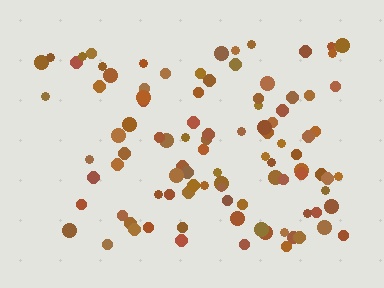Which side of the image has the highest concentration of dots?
The right.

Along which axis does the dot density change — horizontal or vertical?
Horizontal.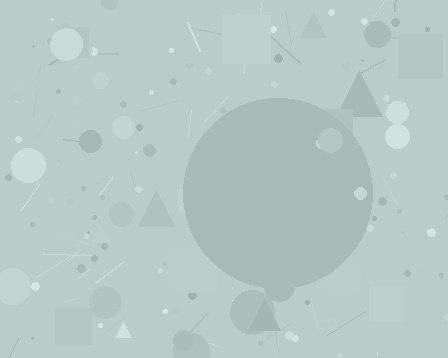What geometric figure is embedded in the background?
A circle is embedded in the background.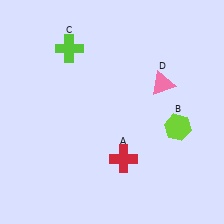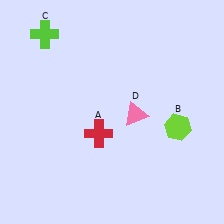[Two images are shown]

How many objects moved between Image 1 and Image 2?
3 objects moved between the two images.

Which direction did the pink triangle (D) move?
The pink triangle (D) moved down.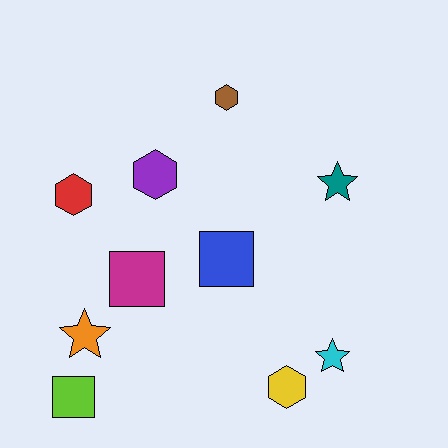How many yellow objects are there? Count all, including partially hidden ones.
There is 1 yellow object.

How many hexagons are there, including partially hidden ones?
There are 4 hexagons.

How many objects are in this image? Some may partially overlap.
There are 10 objects.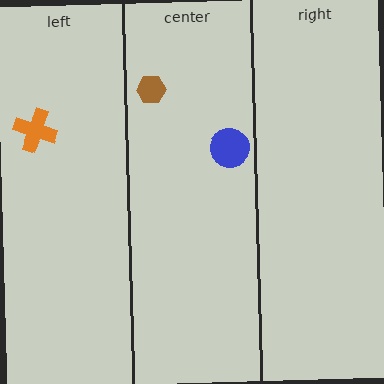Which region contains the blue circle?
The center region.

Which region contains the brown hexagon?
The center region.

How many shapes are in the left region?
1.